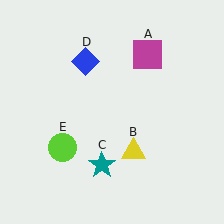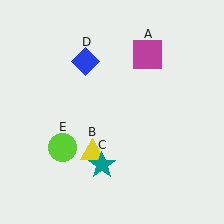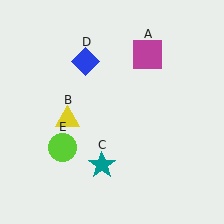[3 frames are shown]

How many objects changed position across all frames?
1 object changed position: yellow triangle (object B).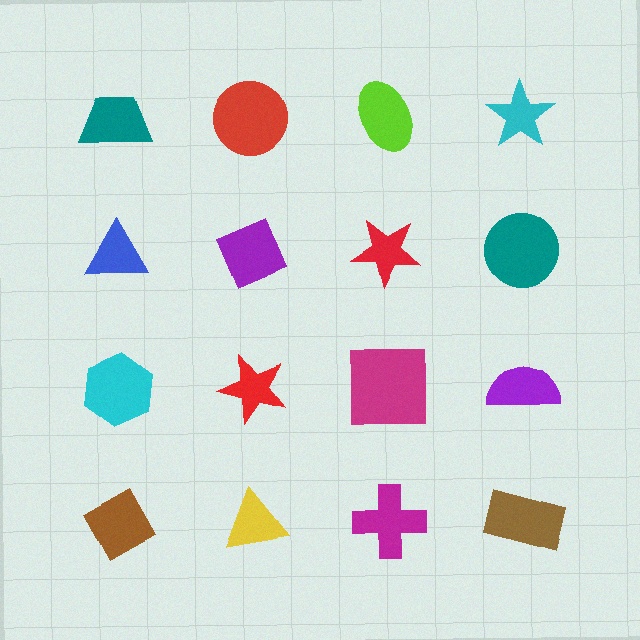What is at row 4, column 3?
A magenta cross.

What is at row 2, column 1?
A blue triangle.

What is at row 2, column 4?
A teal circle.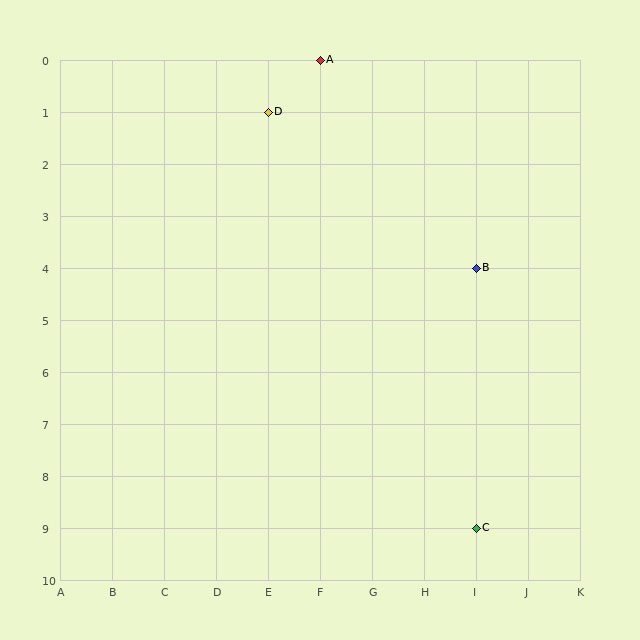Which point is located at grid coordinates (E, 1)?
Point D is at (E, 1).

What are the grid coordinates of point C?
Point C is at grid coordinates (I, 9).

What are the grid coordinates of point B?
Point B is at grid coordinates (I, 4).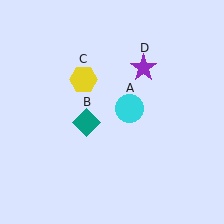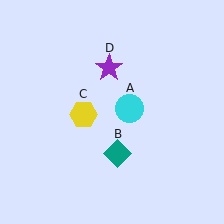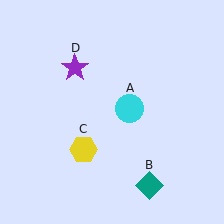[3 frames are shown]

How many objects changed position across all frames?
3 objects changed position: teal diamond (object B), yellow hexagon (object C), purple star (object D).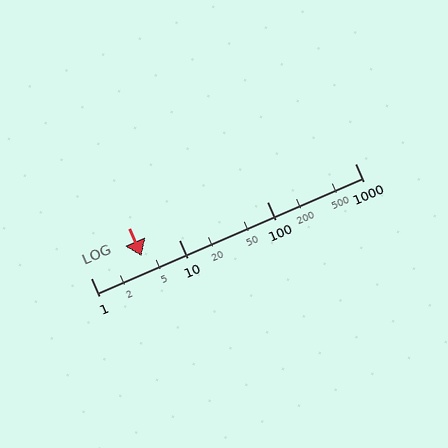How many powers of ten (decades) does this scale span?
The scale spans 3 decades, from 1 to 1000.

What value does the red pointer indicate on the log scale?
The pointer indicates approximately 3.8.